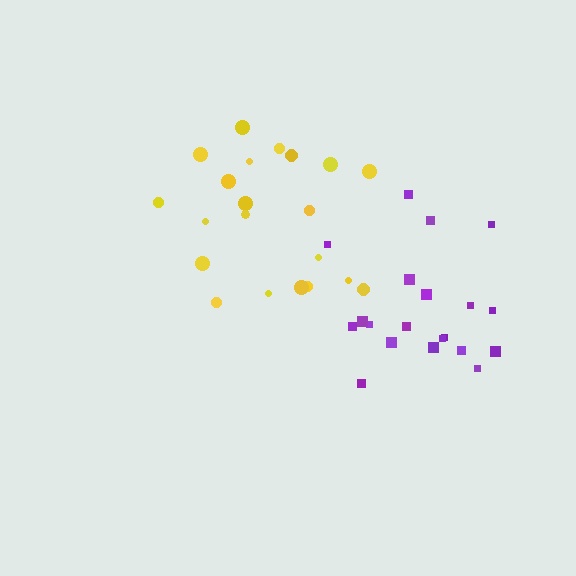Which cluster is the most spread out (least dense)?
Yellow.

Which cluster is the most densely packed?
Purple.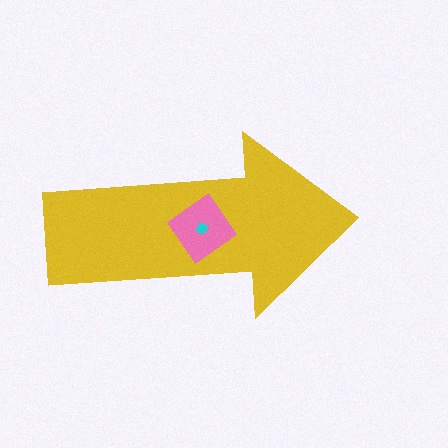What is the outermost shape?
The yellow arrow.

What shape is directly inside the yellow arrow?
The pink diamond.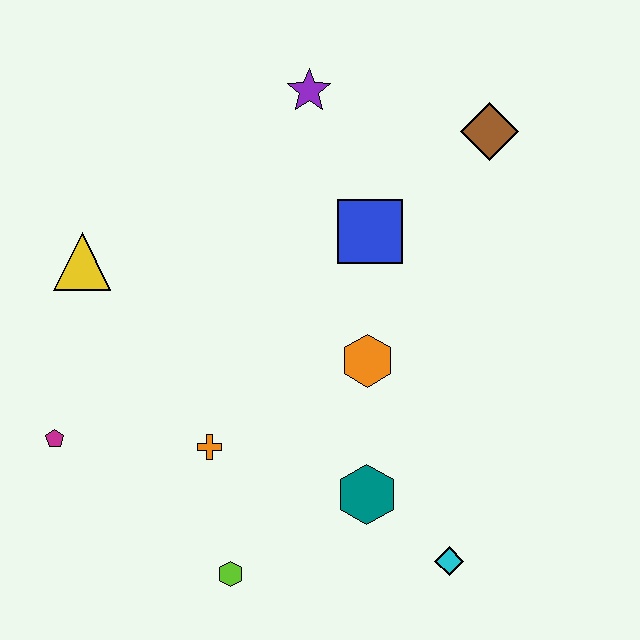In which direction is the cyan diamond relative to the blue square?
The cyan diamond is below the blue square.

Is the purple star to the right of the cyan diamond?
No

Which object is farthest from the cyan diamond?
The purple star is farthest from the cyan diamond.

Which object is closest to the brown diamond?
The blue square is closest to the brown diamond.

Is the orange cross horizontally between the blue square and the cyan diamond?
No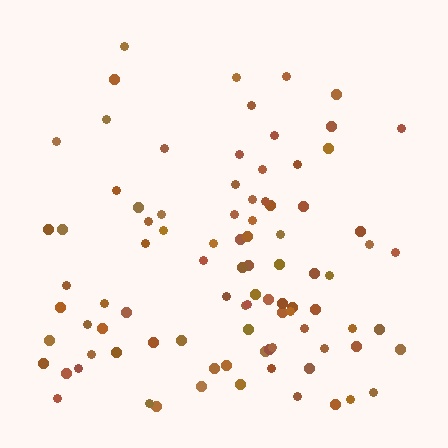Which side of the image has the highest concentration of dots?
The bottom.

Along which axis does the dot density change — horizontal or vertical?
Vertical.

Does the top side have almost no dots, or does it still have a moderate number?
Still a moderate number, just noticeably fewer than the bottom.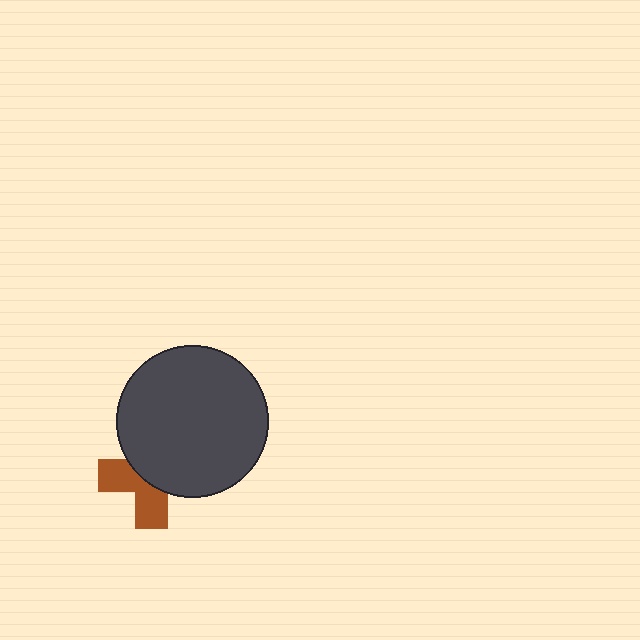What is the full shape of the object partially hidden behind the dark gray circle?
The partially hidden object is a brown cross.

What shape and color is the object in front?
The object in front is a dark gray circle.